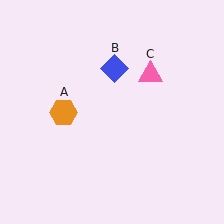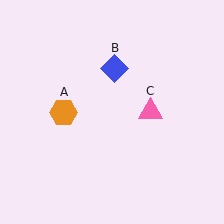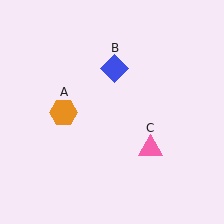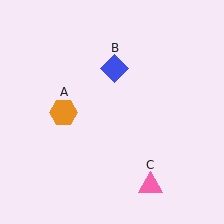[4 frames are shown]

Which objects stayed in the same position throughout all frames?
Orange hexagon (object A) and blue diamond (object B) remained stationary.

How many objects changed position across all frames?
1 object changed position: pink triangle (object C).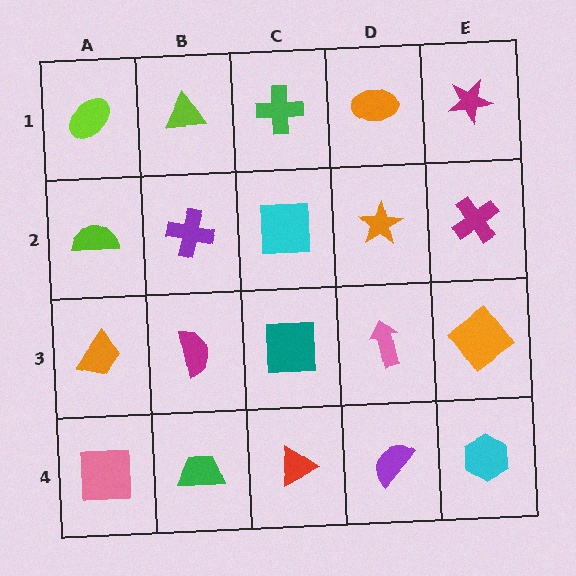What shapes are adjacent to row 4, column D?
A pink arrow (row 3, column D), a red triangle (row 4, column C), a cyan hexagon (row 4, column E).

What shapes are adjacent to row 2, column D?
An orange ellipse (row 1, column D), a pink arrow (row 3, column D), a cyan square (row 2, column C), a magenta cross (row 2, column E).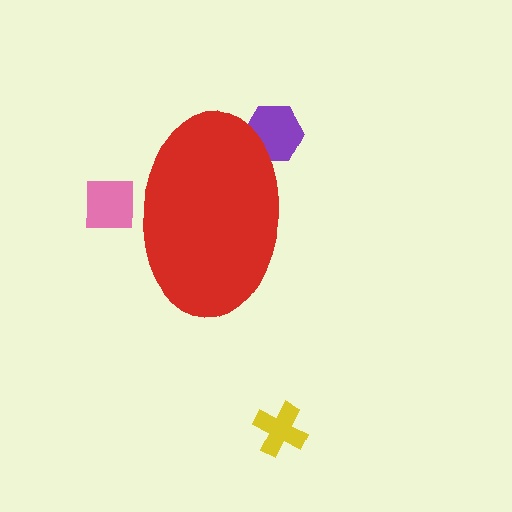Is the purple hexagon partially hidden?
Yes, the purple hexagon is partially hidden behind the red ellipse.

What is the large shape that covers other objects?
A red ellipse.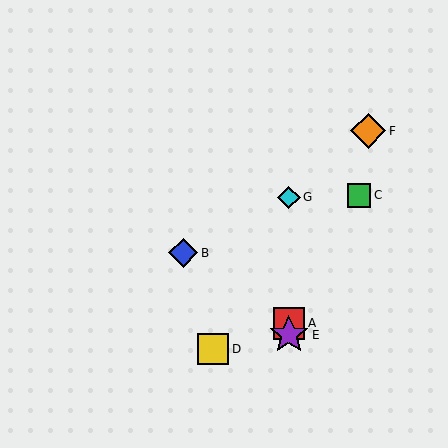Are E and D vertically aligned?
No, E is at x≈289 and D is at x≈213.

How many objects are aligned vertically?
3 objects (A, E, G) are aligned vertically.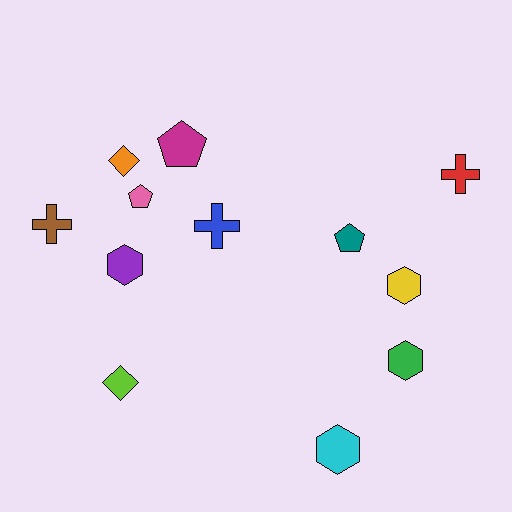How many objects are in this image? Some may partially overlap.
There are 12 objects.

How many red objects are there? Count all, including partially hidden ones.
There is 1 red object.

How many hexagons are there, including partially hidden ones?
There are 4 hexagons.